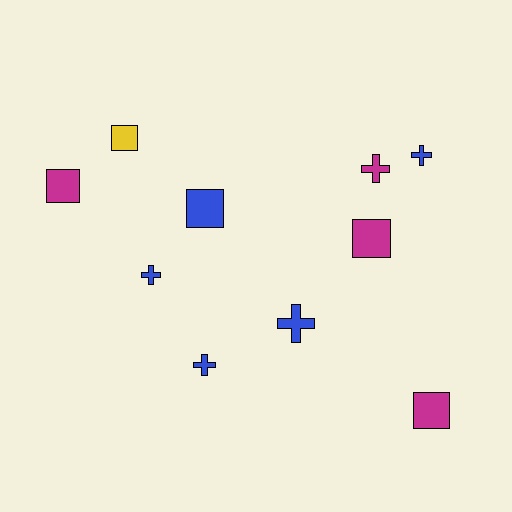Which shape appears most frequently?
Cross, with 5 objects.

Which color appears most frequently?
Blue, with 5 objects.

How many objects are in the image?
There are 10 objects.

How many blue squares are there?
There is 1 blue square.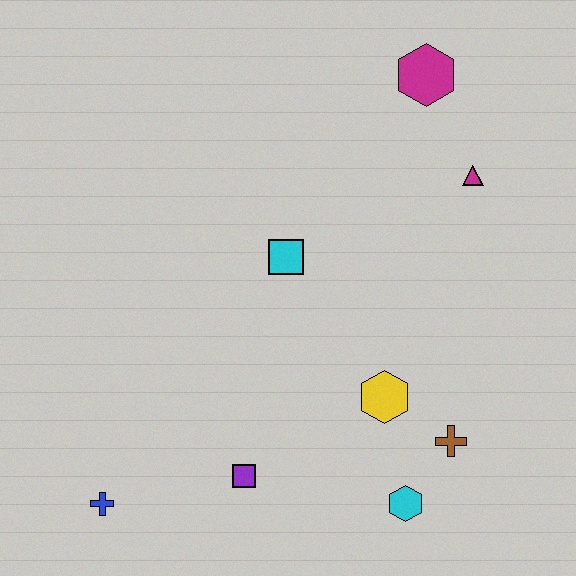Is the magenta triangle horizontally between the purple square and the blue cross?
No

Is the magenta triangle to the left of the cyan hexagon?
No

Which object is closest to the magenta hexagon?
The magenta triangle is closest to the magenta hexagon.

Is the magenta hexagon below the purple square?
No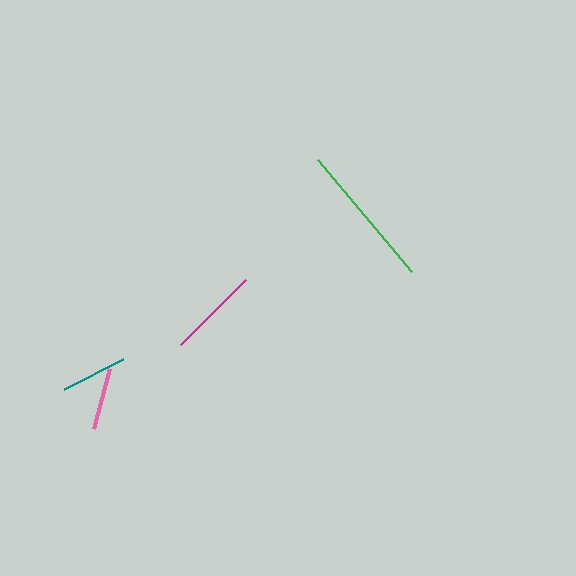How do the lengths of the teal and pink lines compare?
The teal and pink lines are approximately the same length.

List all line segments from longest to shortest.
From longest to shortest: green, magenta, teal, pink.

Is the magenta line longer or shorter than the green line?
The green line is longer than the magenta line.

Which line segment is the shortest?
The pink line is the shortest at approximately 62 pixels.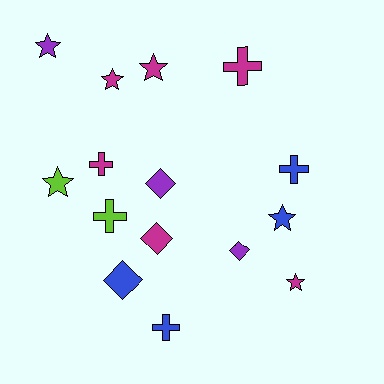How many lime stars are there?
There is 1 lime star.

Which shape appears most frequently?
Star, with 6 objects.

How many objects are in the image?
There are 15 objects.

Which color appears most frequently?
Magenta, with 6 objects.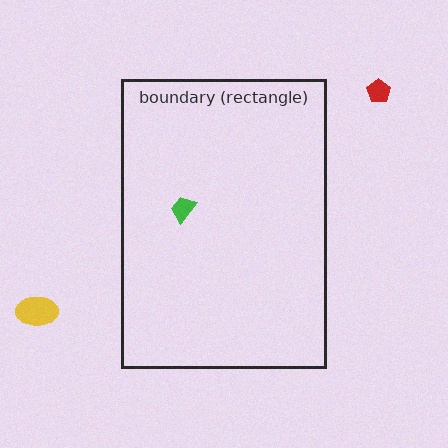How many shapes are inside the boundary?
1 inside, 2 outside.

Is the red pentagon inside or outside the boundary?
Outside.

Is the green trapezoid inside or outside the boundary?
Inside.